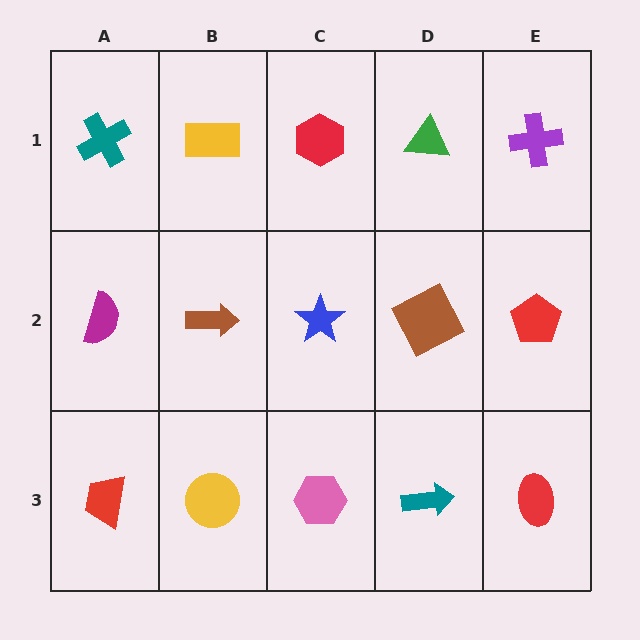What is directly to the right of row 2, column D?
A red pentagon.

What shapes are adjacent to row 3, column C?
A blue star (row 2, column C), a yellow circle (row 3, column B), a teal arrow (row 3, column D).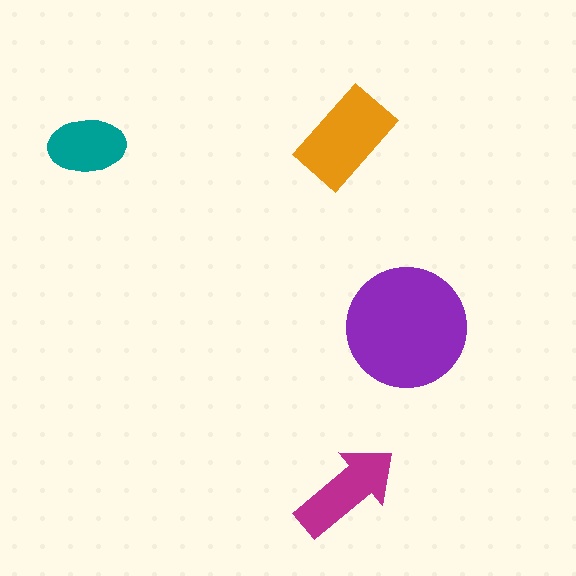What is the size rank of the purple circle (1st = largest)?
1st.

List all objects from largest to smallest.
The purple circle, the orange rectangle, the magenta arrow, the teal ellipse.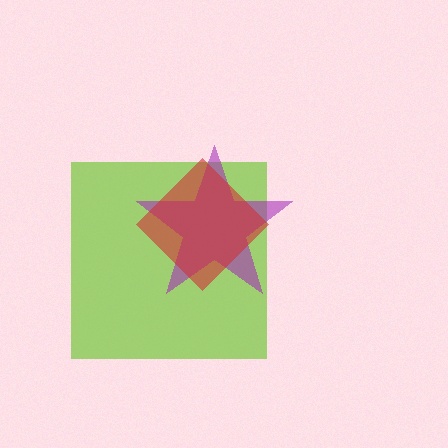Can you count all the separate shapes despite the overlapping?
Yes, there are 3 separate shapes.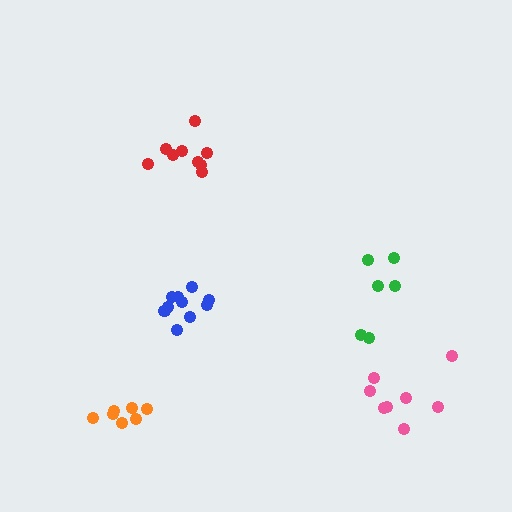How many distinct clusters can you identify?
There are 5 distinct clusters.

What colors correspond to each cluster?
The clusters are colored: red, blue, pink, orange, green.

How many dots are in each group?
Group 1: 9 dots, Group 2: 11 dots, Group 3: 8 dots, Group 4: 7 dots, Group 5: 6 dots (41 total).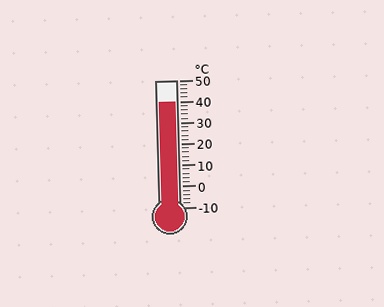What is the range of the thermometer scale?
The thermometer scale ranges from -10°C to 50°C.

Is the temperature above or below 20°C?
The temperature is above 20°C.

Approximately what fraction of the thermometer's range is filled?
The thermometer is filled to approximately 85% of its range.